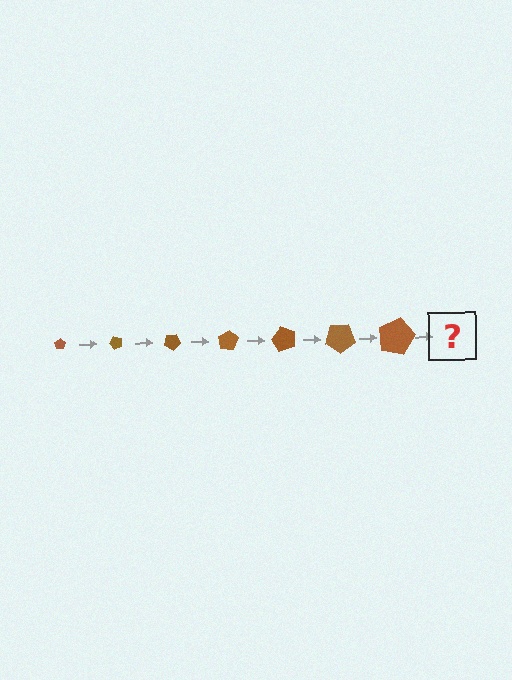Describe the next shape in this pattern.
It should be a pentagon, larger than the previous one and rotated 350 degrees from the start.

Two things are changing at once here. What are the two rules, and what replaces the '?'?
The two rules are that the pentagon grows larger each step and it rotates 50 degrees each step. The '?' should be a pentagon, larger than the previous one and rotated 350 degrees from the start.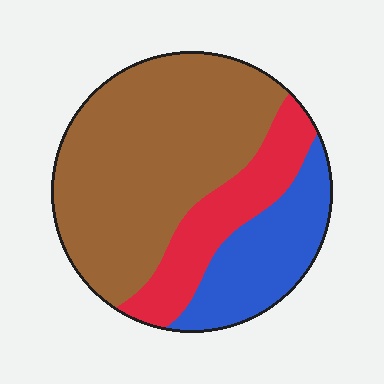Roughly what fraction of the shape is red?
Red takes up about one fifth (1/5) of the shape.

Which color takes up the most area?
Brown, at roughly 60%.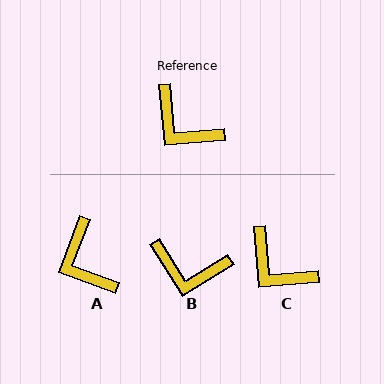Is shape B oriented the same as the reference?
No, it is off by about 27 degrees.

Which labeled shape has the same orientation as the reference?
C.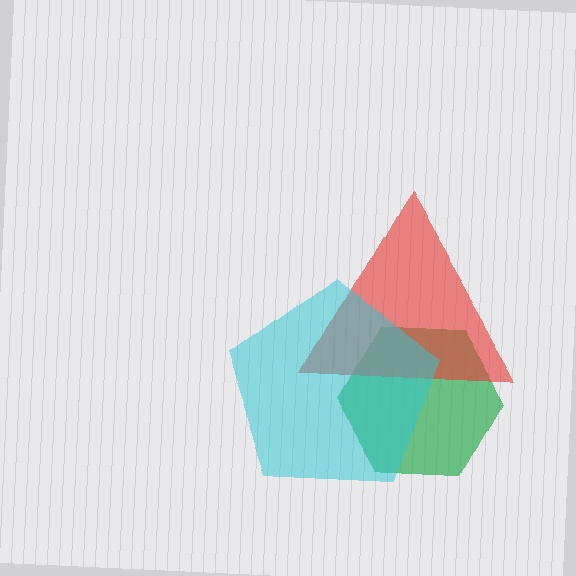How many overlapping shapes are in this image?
There are 3 overlapping shapes in the image.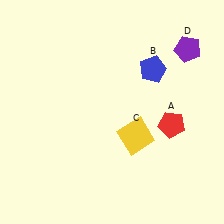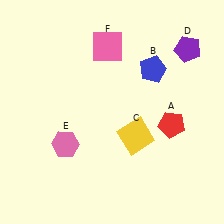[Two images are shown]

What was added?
A pink hexagon (E), a pink square (F) were added in Image 2.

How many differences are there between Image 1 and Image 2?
There are 2 differences between the two images.